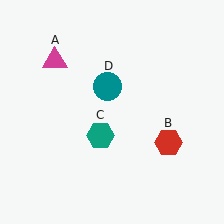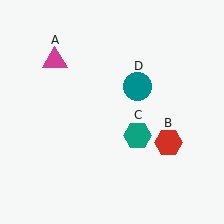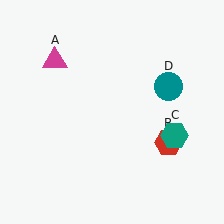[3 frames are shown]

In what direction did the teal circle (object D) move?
The teal circle (object D) moved right.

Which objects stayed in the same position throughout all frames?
Magenta triangle (object A) and red hexagon (object B) remained stationary.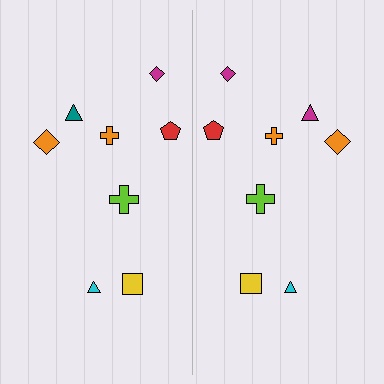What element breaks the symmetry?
The magenta triangle on the right side breaks the symmetry — its mirror counterpart is teal.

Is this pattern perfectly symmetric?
No, the pattern is not perfectly symmetric. The magenta triangle on the right side breaks the symmetry — its mirror counterpart is teal.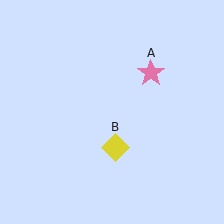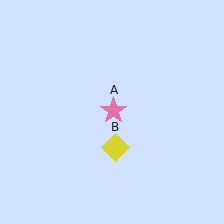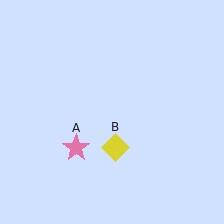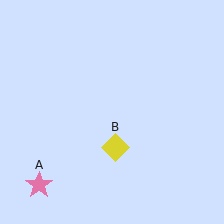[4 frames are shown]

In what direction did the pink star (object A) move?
The pink star (object A) moved down and to the left.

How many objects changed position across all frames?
1 object changed position: pink star (object A).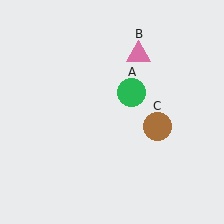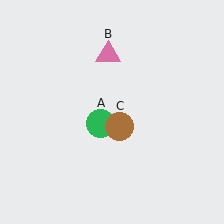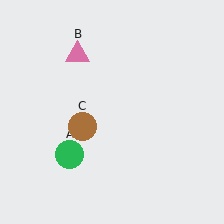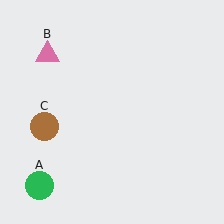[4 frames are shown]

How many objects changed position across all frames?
3 objects changed position: green circle (object A), pink triangle (object B), brown circle (object C).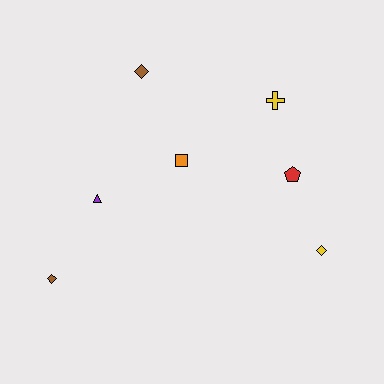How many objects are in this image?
There are 7 objects.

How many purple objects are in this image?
There is 1 purple object.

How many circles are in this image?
There are no circles.